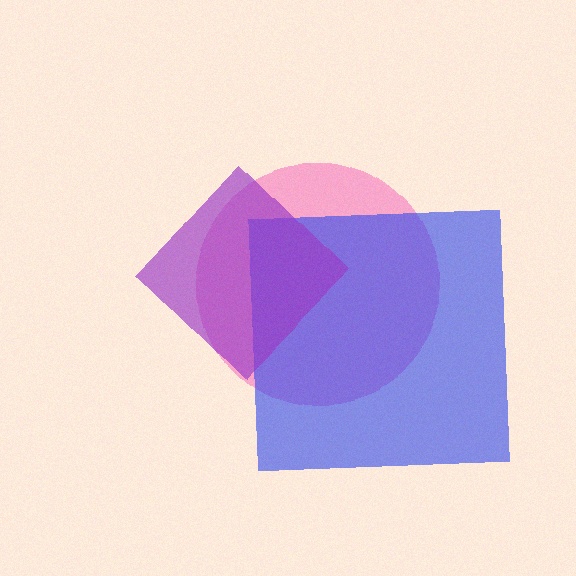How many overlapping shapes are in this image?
There are 3 overlapping shapes in the image.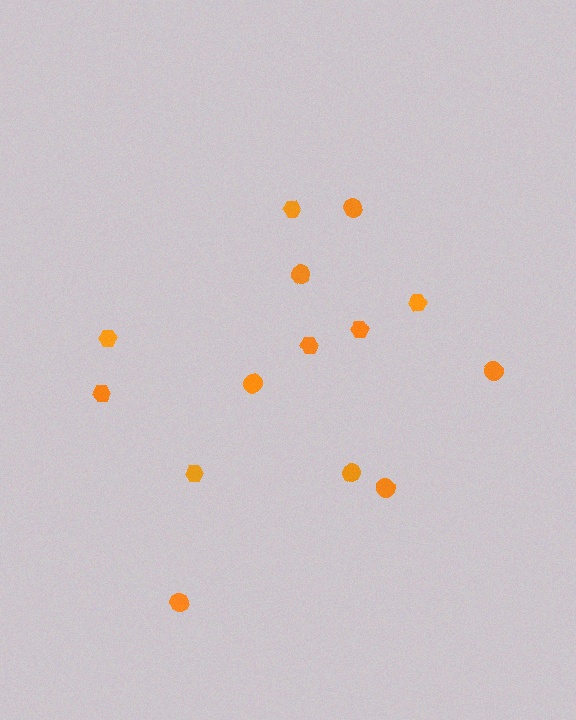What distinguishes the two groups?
There are 2 groups: one group of hexagons (7) and one group of circles (7).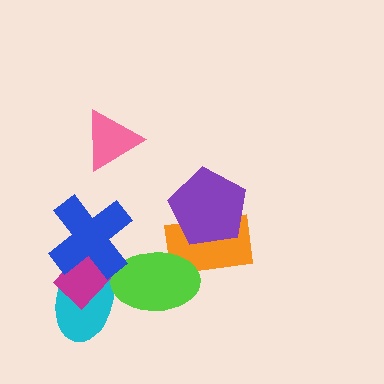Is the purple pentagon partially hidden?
No, no other shape covers it.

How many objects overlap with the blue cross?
3 objects overlap with the blue cross.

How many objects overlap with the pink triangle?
0 objects overlap with the pink triangle.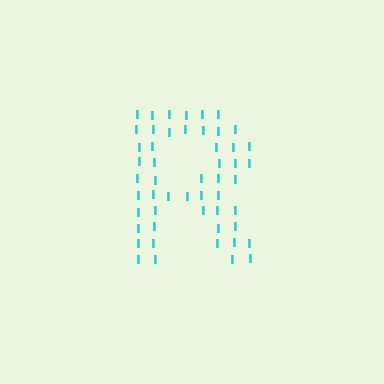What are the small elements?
The small elements are letter I's.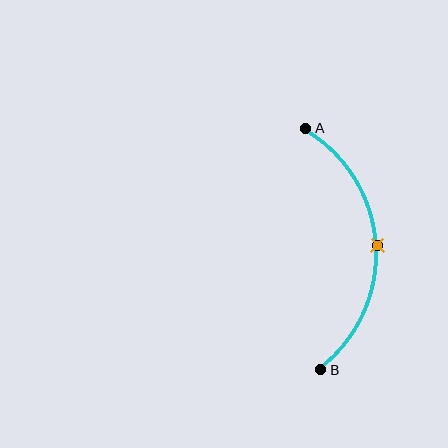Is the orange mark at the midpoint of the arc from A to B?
Yes. The orange mark lies on the arc at equal arc-length from both A and B — it is the arc midpoint.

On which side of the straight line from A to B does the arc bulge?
The arc bulges to the right of the straight line connecting A and B.